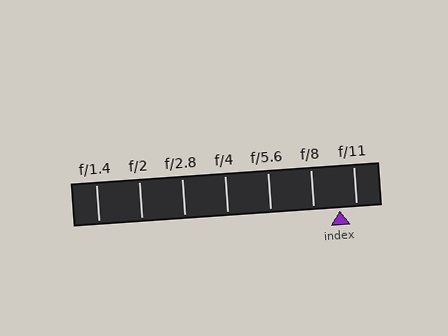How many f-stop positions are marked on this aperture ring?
There are 7 f-stop positions marked.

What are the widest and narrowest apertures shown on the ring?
The widest aperture shown is f/1.4 and the narrowest is f/11.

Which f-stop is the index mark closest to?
The index mark is closest to f/11.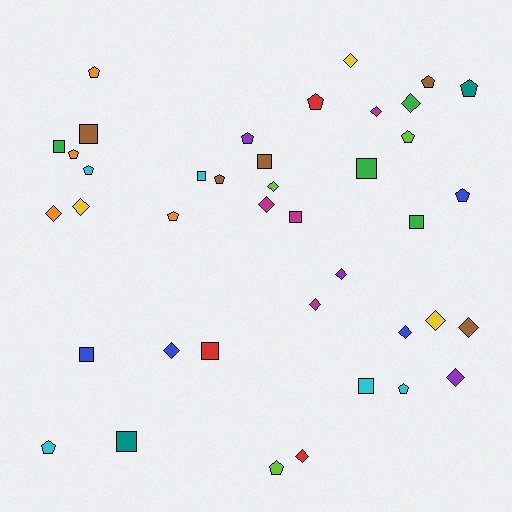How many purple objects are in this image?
There are 3 purple objects.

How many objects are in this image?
There are 40 objects.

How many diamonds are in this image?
There are 15 diamonds.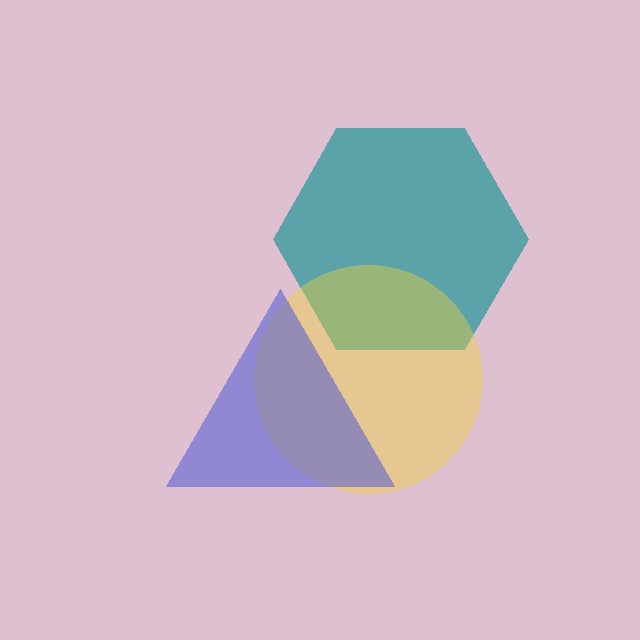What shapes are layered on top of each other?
The layered shapes are: a teal hexagon, a yellow circle, a blue triangle.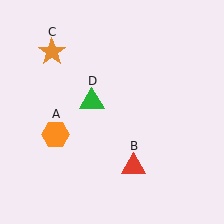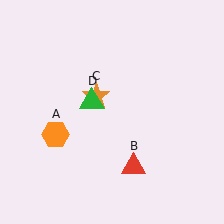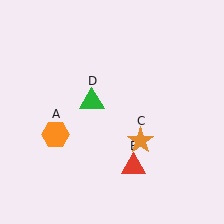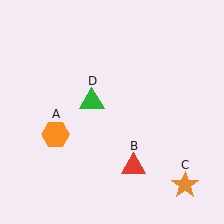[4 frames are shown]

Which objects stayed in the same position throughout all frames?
Orange hexagon (object A) and red triangle (object B) and green triangle (object D) remained stationary.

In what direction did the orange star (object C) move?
The orange star (object C) moved down and to the right.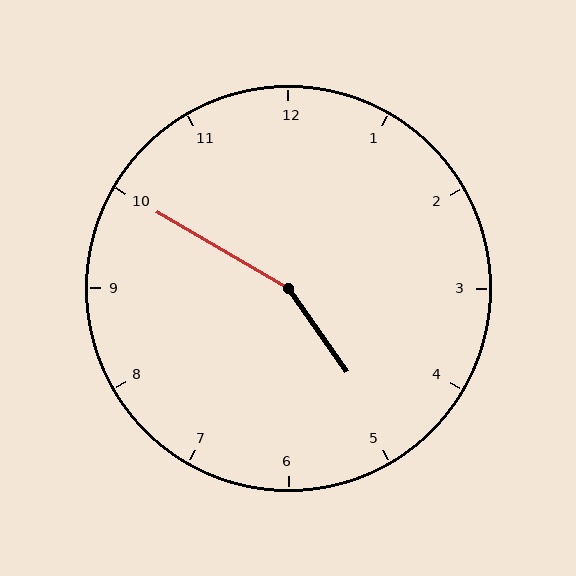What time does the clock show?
4:50.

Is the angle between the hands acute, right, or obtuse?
It is obtuse.